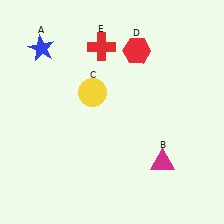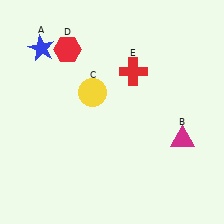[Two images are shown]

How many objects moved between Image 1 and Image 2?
3 objects moved between the two images.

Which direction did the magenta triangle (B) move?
The magenta triangle (B) moved up.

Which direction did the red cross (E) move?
The red cross (E) moved right.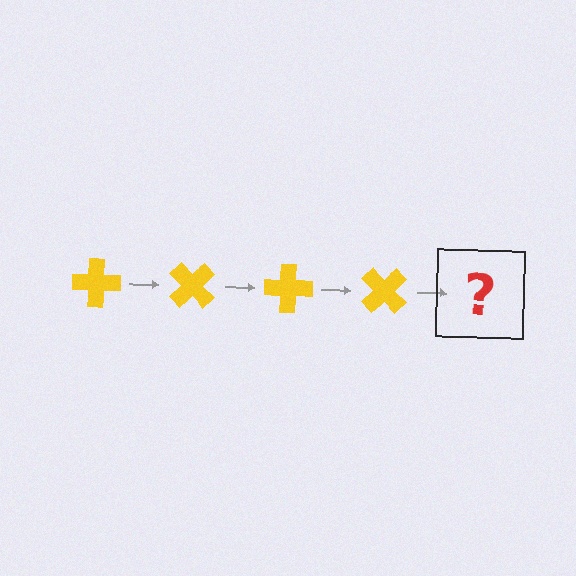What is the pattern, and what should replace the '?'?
The pattern is that the cross rotates 45 degrees each step. The '?' should be a yellow cross rotated 180 degrees.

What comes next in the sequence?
The next element should be a yellow cross rotated 180 degrees.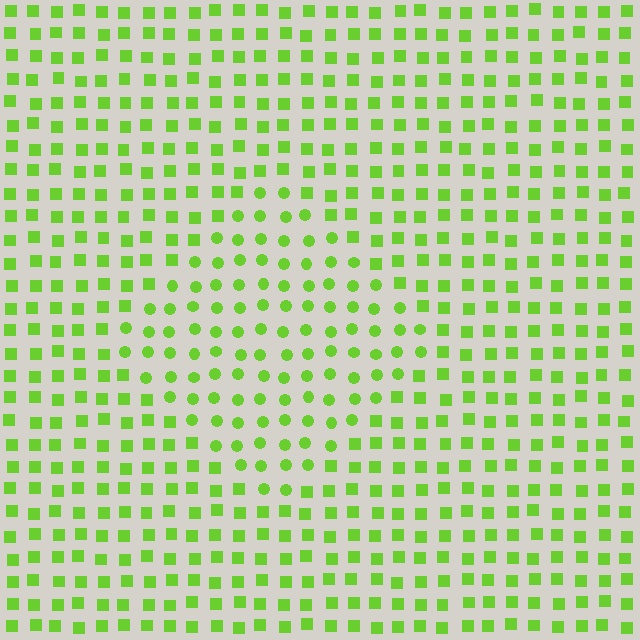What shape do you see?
I see a diamond.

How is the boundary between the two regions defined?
The boundary is defined by a change in element shape: circles inside vs. squares outside. All elements share the same color and spacing.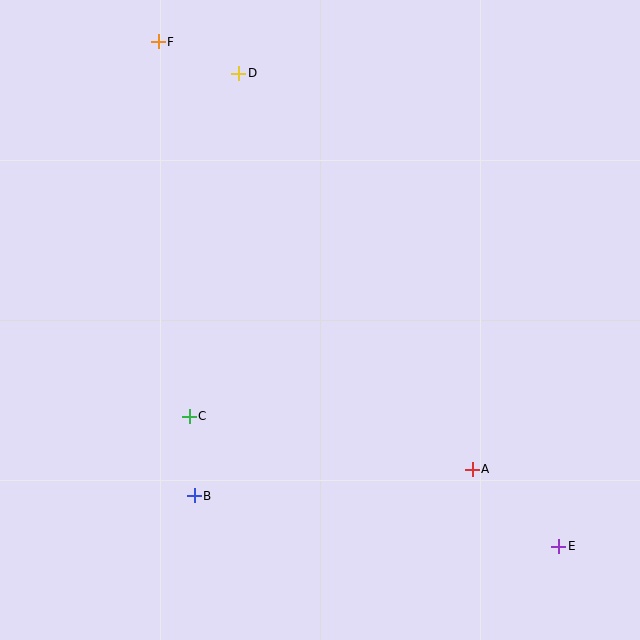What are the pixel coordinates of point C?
Point C is at (189, 416).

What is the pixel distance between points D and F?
The distance between D and F is 87 pixels.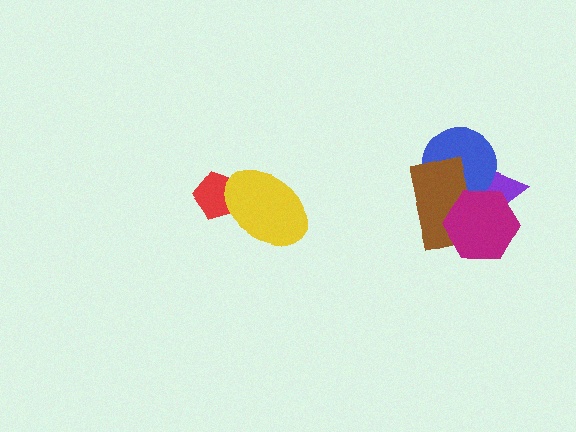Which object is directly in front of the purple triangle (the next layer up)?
The blue circle is directly in front of the purple triangle.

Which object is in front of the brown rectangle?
The magenta hexagon is in front of the brown rectangle.